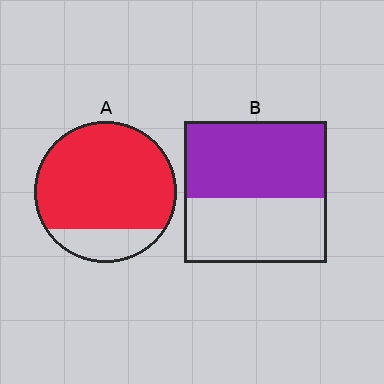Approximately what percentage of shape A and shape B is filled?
A is approximately 80% and B is approximately 55%.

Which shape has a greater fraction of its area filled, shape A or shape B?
Shape A.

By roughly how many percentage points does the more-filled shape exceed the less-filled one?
By roughly 25 percentage points (A over B).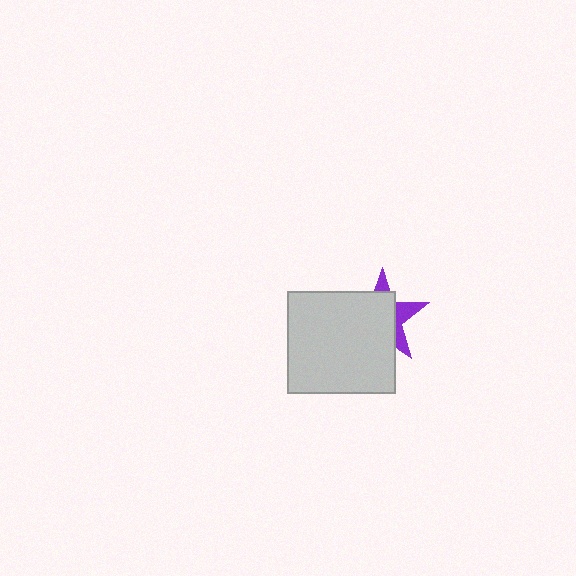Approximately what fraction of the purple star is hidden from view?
Roughly 68% of the purple star is hidden behind the light gray rectangle.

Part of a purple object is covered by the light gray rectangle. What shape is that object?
It is a star.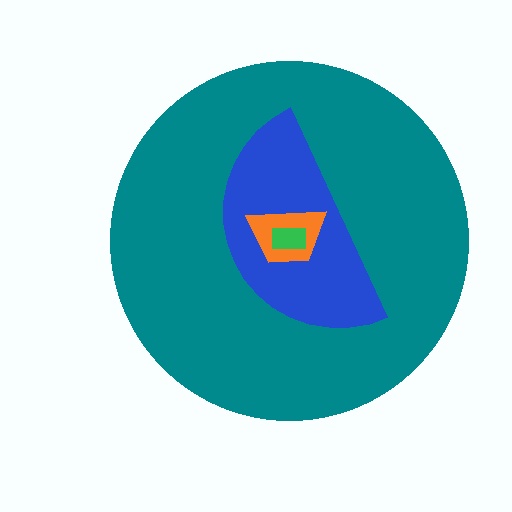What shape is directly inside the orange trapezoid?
The green rectangle.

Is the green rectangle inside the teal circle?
Yes.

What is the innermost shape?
The green rectangle.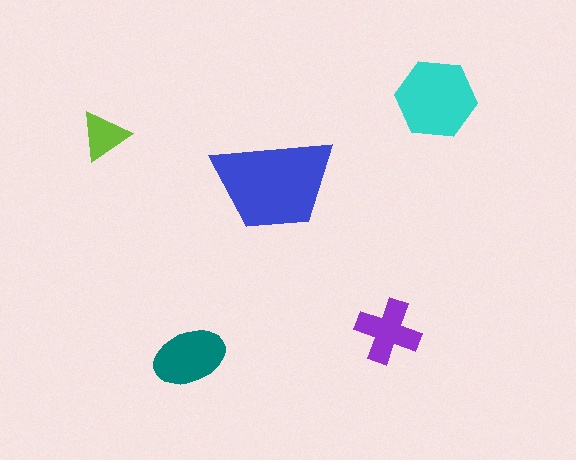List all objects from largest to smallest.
The blue trapezoid, the cyan hexagon, the teal ellipse, the purple cross, the lime triangle.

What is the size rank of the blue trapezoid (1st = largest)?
1st.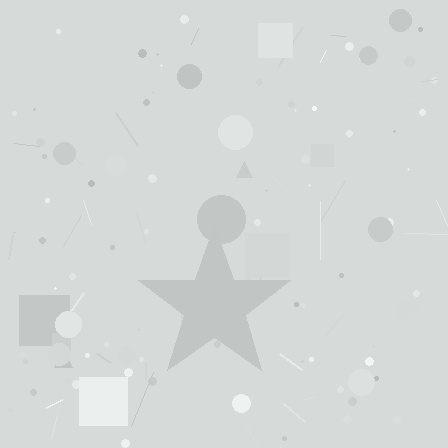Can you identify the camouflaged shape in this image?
The camouflaged shape is a star.